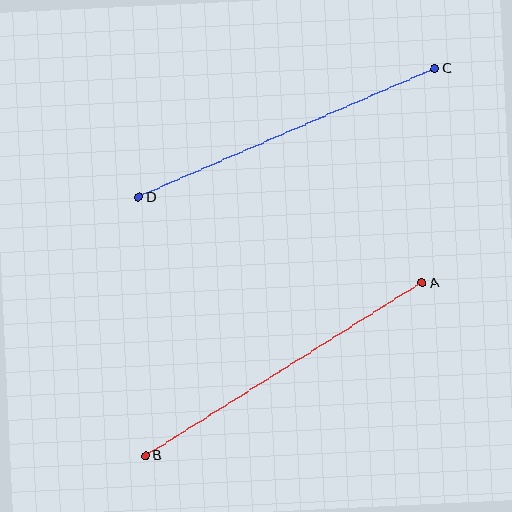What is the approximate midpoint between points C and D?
The midpoint is at approximately (287, 133) pixels.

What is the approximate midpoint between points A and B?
The midpoint is at approximately (284, 369) pixels.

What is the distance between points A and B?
The distance is approximately 326 pixels.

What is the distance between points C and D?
The distance is approximately 323 pixels.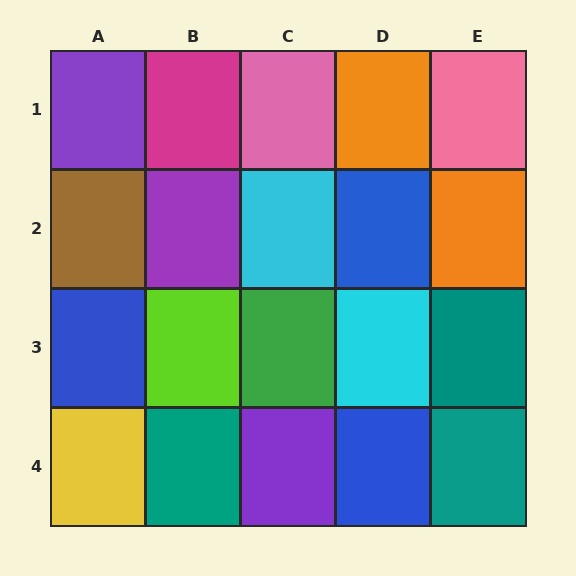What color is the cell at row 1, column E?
Pink.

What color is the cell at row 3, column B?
Lime.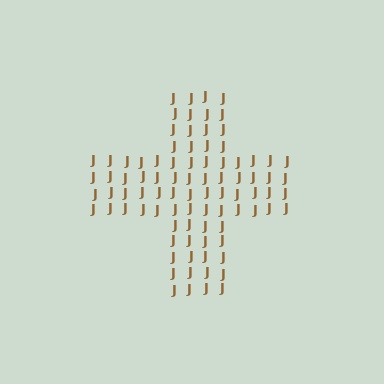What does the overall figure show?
The overall figure shows a cross.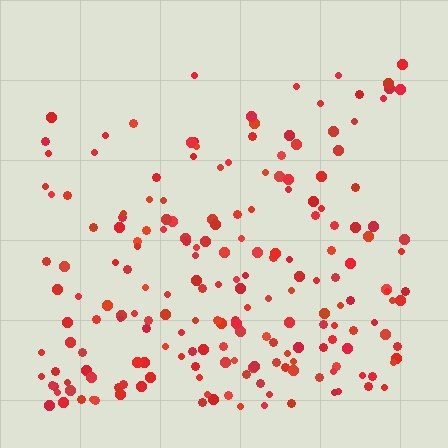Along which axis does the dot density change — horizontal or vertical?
Vertical.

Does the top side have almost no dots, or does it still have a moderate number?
Still a moderate number, just noticeably fewer than the bottom.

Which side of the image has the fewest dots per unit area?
The top.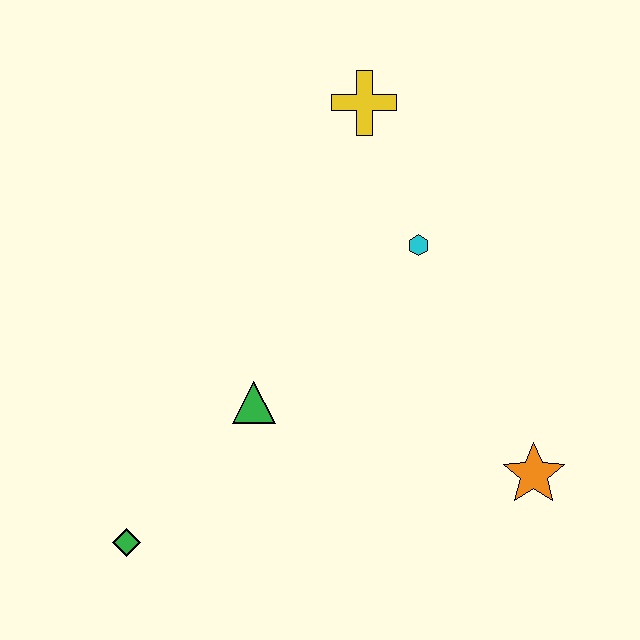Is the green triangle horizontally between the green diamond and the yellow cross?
Yes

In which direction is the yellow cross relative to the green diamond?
The yellow cross is above the green diamond.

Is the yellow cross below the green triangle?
No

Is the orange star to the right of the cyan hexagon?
Yes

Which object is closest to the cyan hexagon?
The yellow cross is closest to the cyan hexagon.